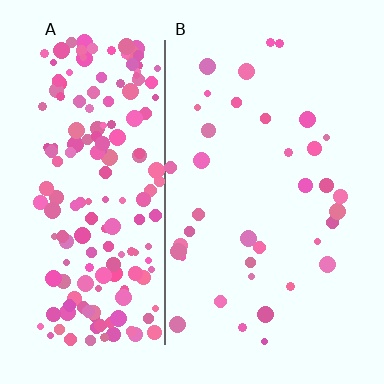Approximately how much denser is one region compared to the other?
Approximately 5.1× — region A over region B.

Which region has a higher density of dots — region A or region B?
A (the left).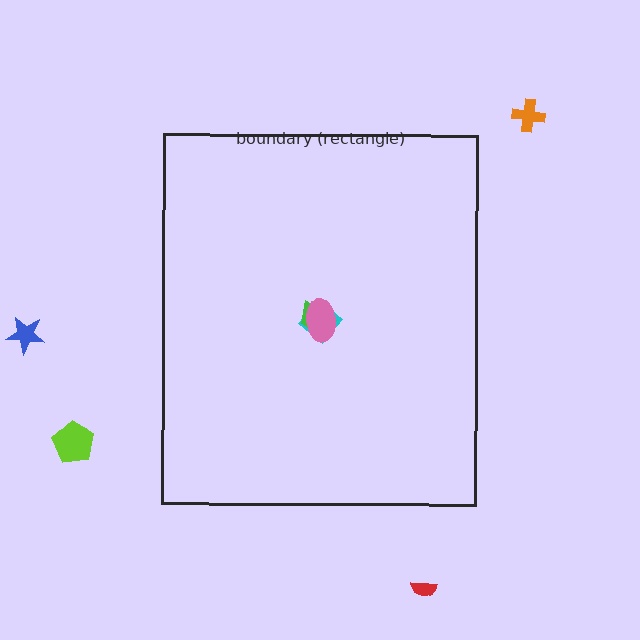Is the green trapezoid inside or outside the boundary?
Inside.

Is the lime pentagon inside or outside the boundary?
Outside.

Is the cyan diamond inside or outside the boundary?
Inside.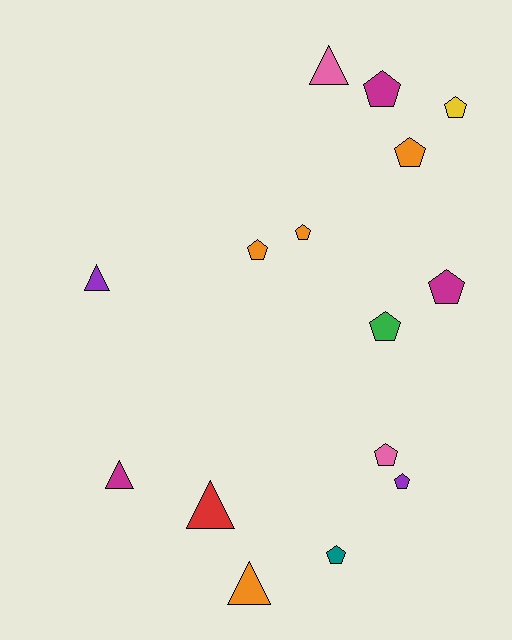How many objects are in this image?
There are 15 objects.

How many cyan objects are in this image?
There are no cyan objects.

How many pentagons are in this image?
There are 10 pentagons.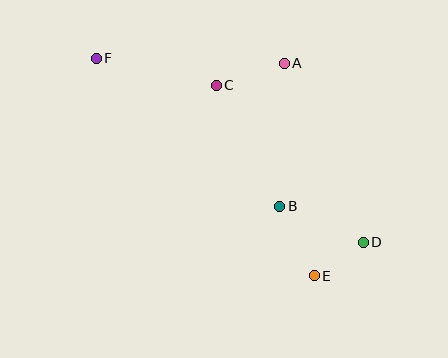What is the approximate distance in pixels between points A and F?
The distance between A and F is approximately 188 pixels.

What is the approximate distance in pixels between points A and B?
The distance between A and B is approximately 143 pixels.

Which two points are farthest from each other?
Points D and F are farthest from each other.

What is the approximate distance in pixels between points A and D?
The distance between A and D is approximately 196 pixels.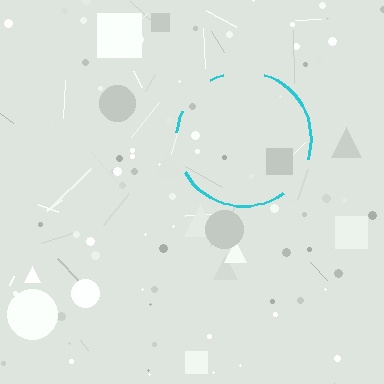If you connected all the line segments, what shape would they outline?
They would outline a circle.